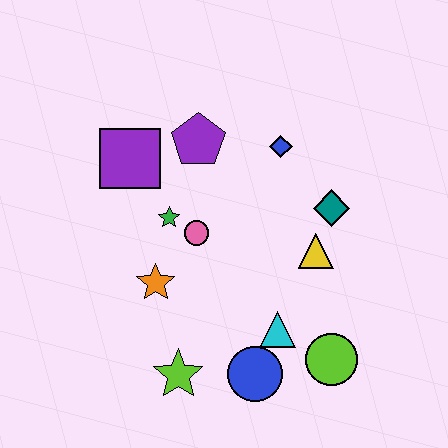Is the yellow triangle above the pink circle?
No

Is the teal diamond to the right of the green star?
Yes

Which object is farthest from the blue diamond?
The lime star is farthest from the blue diamond.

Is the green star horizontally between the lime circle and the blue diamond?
No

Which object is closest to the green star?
The pink circle is closest to the green star.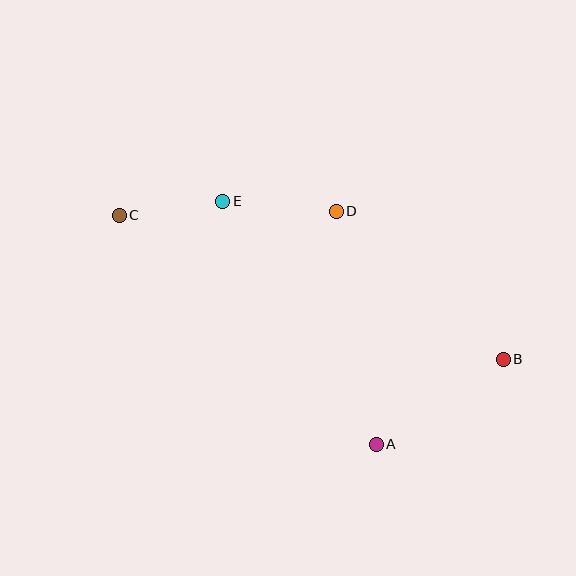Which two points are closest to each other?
Points C and E are closest to each other.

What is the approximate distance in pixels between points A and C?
The distance between A and C is approximately 344 pixels.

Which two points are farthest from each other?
Points B and C are farthest from each other.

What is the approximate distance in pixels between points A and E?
The distance between A and E is approximately 288 pixels.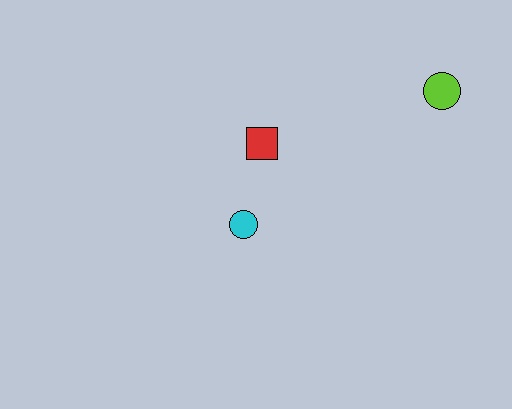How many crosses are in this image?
There are no crosses.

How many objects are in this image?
There are 3 objects.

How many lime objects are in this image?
There is 1 lime object.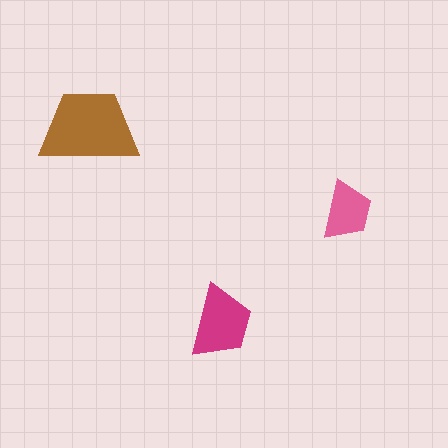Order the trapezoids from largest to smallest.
the brown one, the magenta one, the pink one.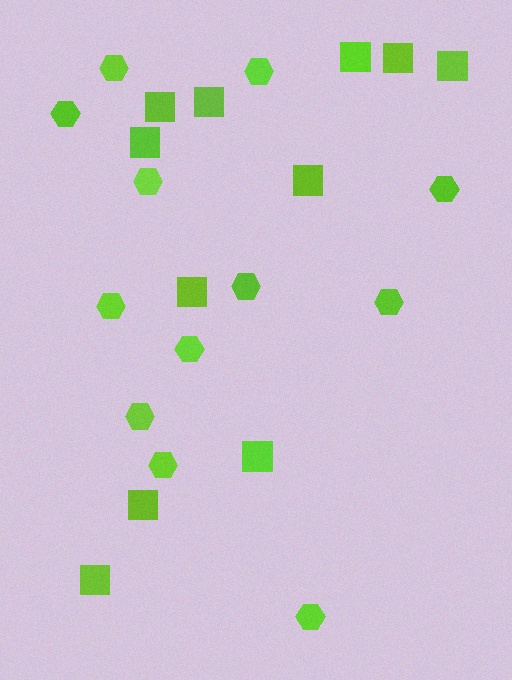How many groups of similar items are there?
There are 2 groups: one group of squares (11) and one group of hexagons (12).